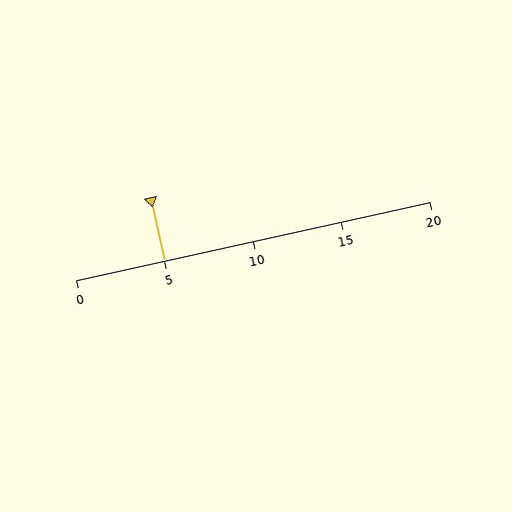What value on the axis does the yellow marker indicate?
The marker indicates approximately 5.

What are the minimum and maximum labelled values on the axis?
The axis runs from 0 to 20.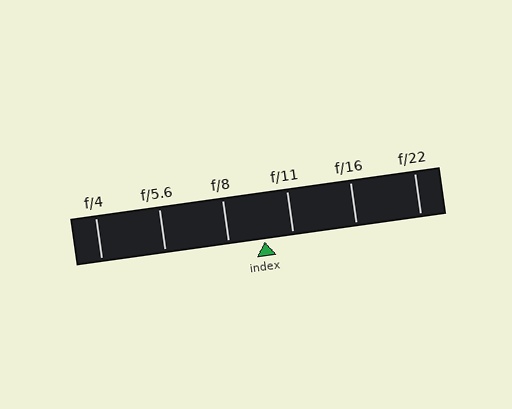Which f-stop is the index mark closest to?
The index mark is closest to f/11.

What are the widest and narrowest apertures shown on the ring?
The widest aperture shown is f/4 and the narrowest is f/22.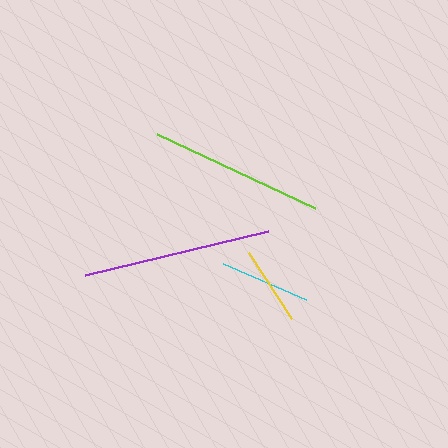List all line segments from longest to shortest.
From longest to shortest: purple, lime, cyan, yellow.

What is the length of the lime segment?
The lime segment is approximately 174 pixels long.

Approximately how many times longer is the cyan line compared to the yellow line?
The cyan line is approximately 1.2 times the length of the yellow line.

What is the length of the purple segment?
The purple segment is approximately 188 pixels long.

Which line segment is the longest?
The purple line is the longest at approximately 188 pixels.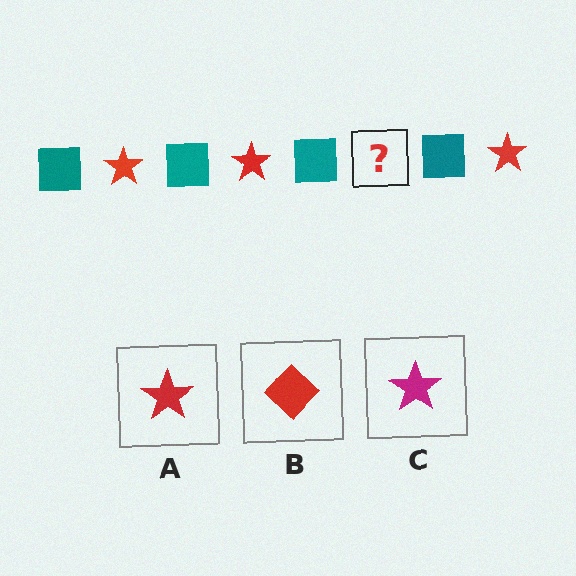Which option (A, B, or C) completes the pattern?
A.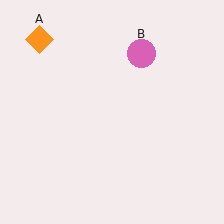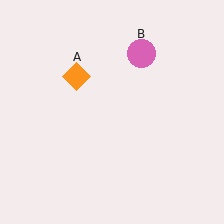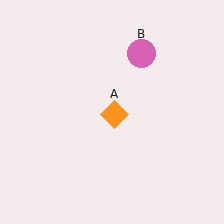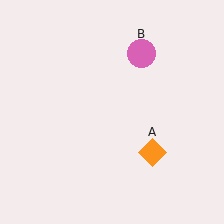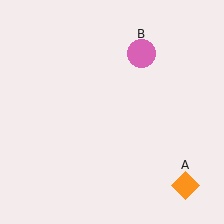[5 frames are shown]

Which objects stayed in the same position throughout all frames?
Pink circle (object B) remained stationary.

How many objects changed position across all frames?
1 object changed position: orange diamond (object A).